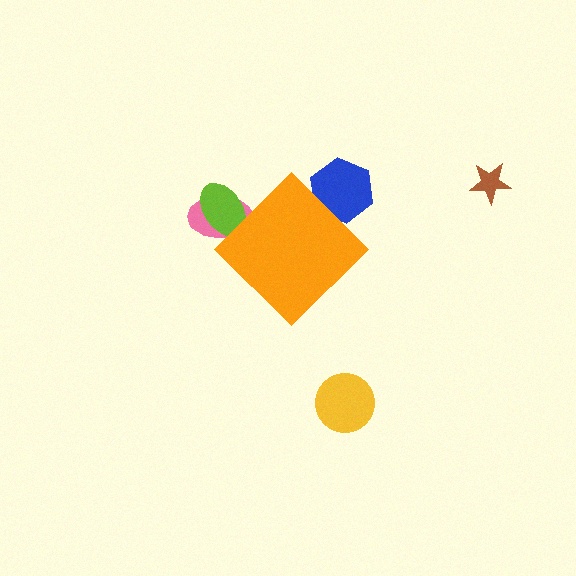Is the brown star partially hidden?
No, the brown star is fully visible.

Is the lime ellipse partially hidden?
Yes, the lime ellipse is partially hidden behind the orange diamond.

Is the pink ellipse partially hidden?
Yes, the pink ellipse is partially hidden behind the orange diamond.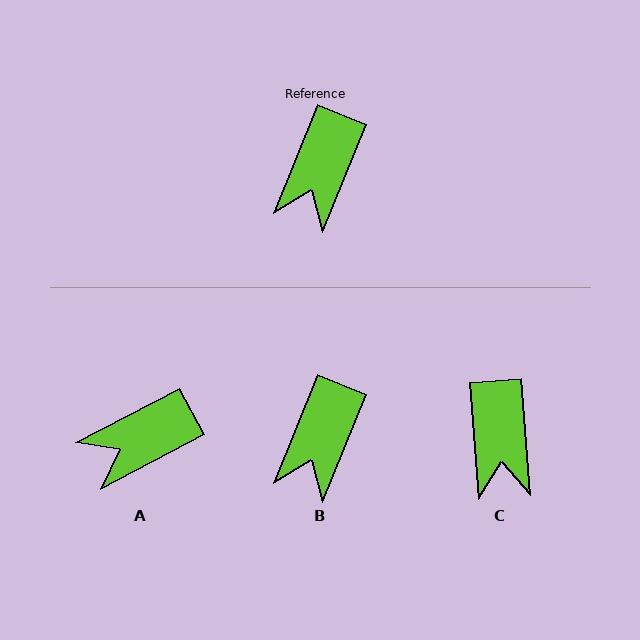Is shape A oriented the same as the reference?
No, it is off by about 41 degrees.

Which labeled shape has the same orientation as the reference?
B.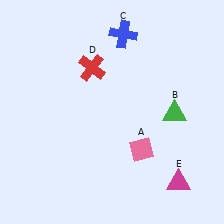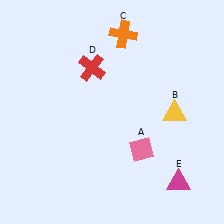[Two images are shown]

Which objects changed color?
B changed from green to yellow. C changed from blue to orange.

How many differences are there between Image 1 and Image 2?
There are 2 differences between the two images.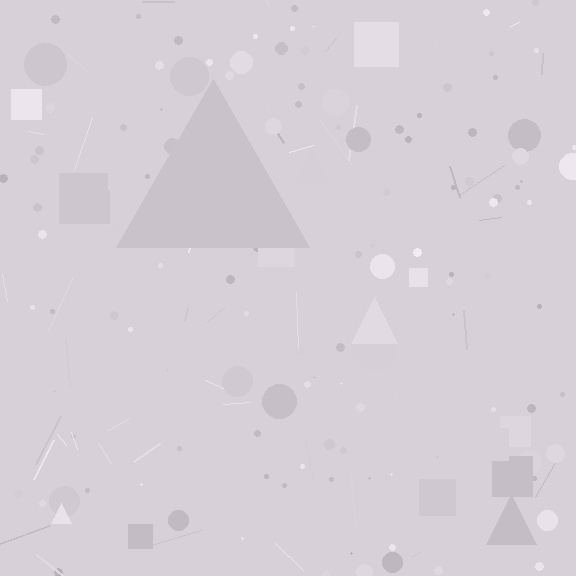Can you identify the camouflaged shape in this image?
The camouflaged shape is a triangle.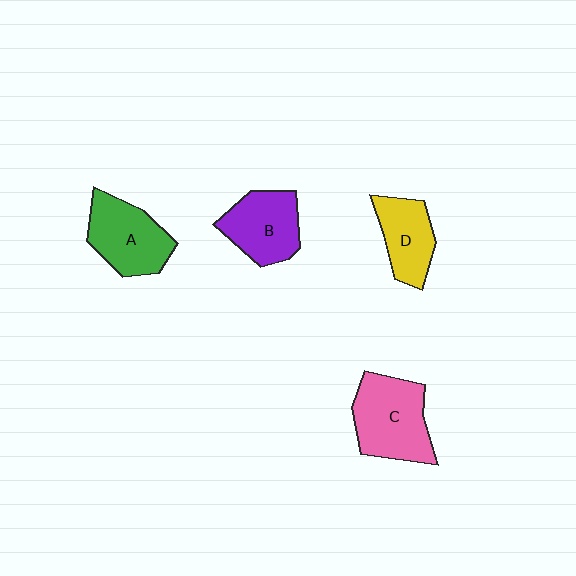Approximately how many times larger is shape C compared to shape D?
Approximately 1.4 times.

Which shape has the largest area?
Shape C (pink).